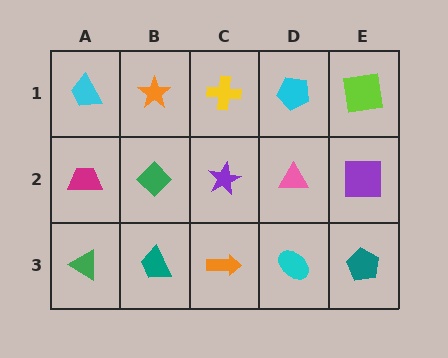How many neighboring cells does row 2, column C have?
4.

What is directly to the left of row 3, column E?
A cyan ellipse.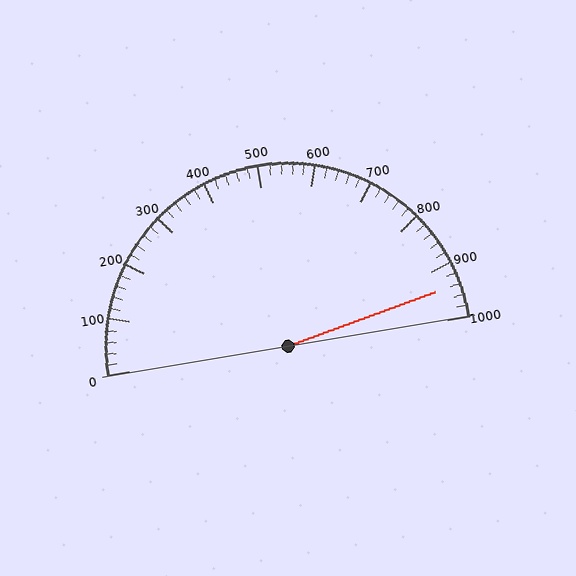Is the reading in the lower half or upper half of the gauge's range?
The reading is in the upper half of the range (0 to 1000).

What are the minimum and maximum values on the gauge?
The gauge ranges from 0 to 1000.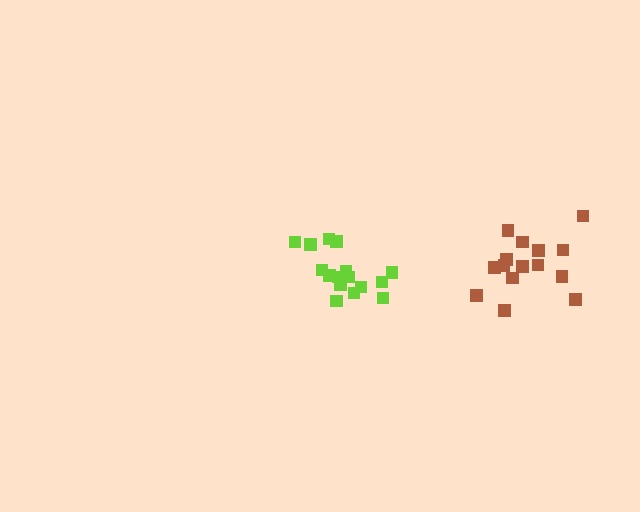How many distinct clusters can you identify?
There are 2 distinct clusters.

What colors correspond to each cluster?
The clusters are colored: lime, brown.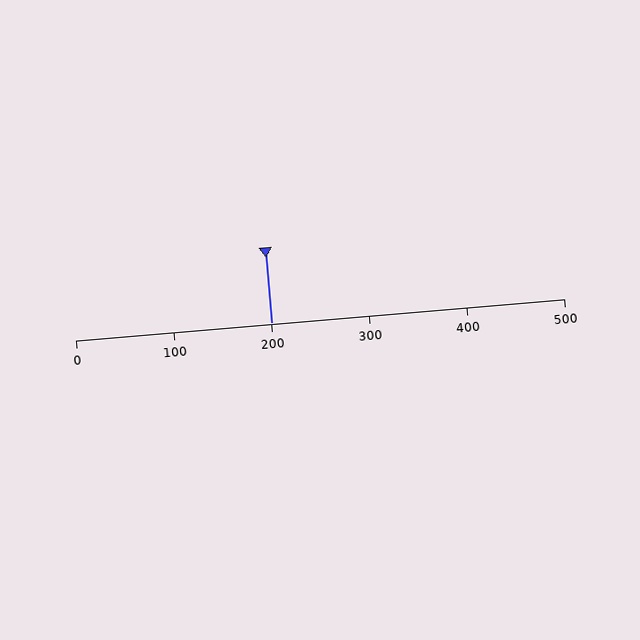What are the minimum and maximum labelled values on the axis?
The axis runs from 0 to 500.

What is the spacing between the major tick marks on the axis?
The major ticks are spaced 100 apart.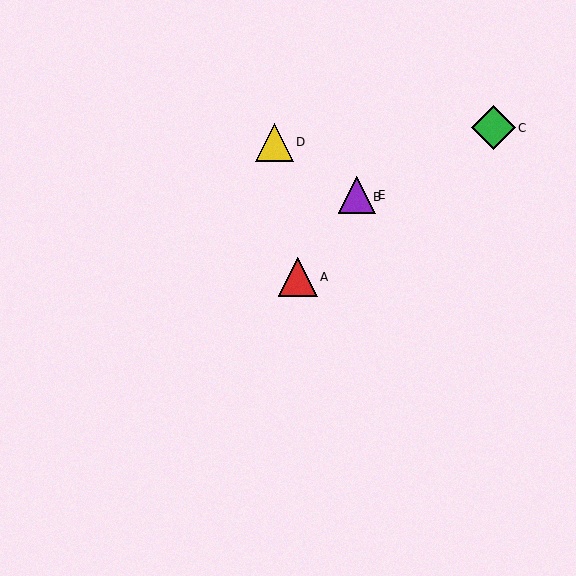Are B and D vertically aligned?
No, B is at x≈357 and D is at x≈274.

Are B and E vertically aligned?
Yes, both are at x≈357.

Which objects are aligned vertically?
Objects B, E are aligned vertically.